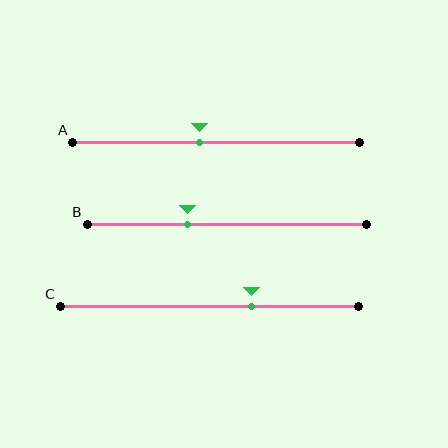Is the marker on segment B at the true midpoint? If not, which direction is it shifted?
No, the marker on segment B is shifted to the left by about 14% of the segment length.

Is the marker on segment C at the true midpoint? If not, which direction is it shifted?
No, the marker on segment C is shifted to the right by about 14% of the segment length.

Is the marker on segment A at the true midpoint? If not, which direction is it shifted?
No, the marker on segment A is shifted to the left by about 6% of the segment length.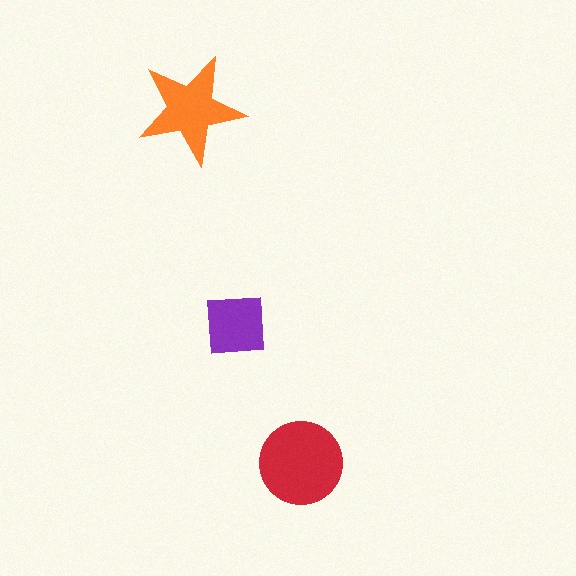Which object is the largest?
The red circle.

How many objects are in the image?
There are 3 objects in the image.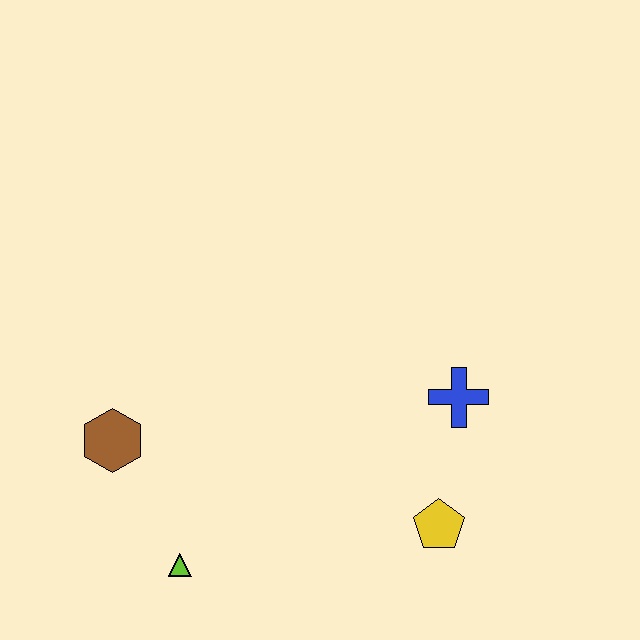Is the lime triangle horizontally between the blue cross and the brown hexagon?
Yes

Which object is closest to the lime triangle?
The brown hexagon is closest to the lime triangle.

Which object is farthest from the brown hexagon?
The blue cross is farthest from the brown hexagon.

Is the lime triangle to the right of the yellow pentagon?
No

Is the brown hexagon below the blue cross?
Yes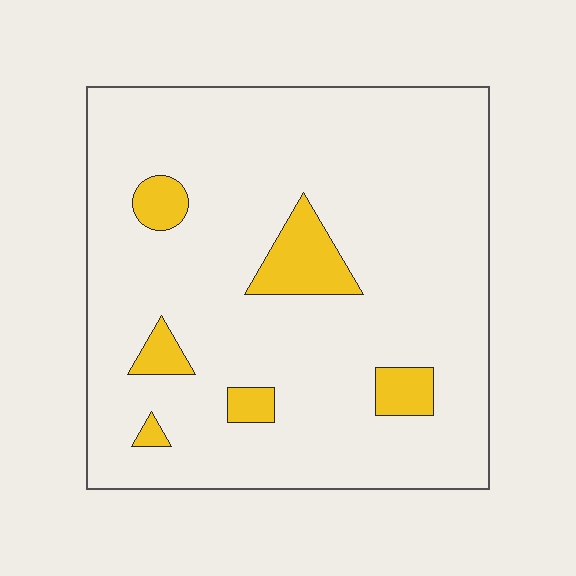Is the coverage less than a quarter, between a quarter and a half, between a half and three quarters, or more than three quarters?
Less than a quarter.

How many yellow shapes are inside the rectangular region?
6.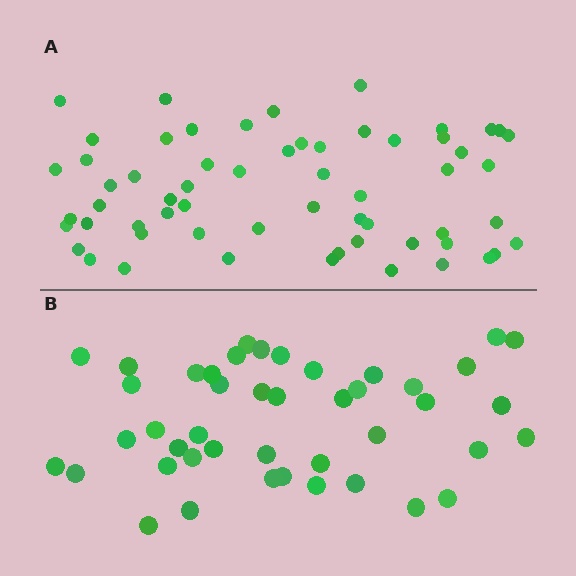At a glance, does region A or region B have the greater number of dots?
Region A (the top region) has more dots.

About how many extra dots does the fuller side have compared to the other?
Region A has approximately 15 more dots than region B.